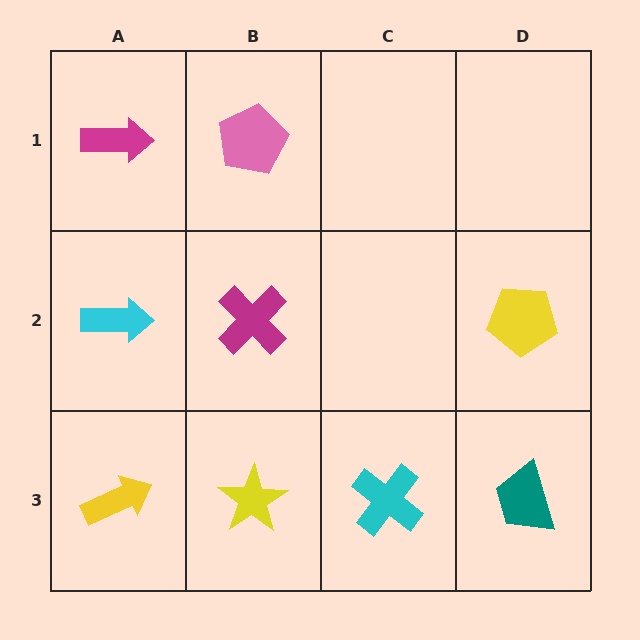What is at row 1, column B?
A pink pentagon.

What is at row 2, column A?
A cyan arrow.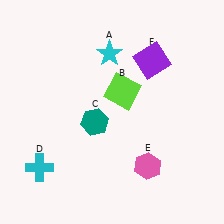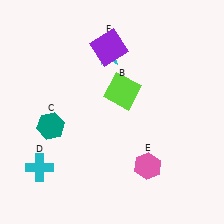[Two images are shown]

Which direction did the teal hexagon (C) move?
The teal hexagon (C) moved left.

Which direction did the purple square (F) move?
The purple square (F) moved left.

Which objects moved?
The objects that moved are: the teal hexagon (C), the purple square (F).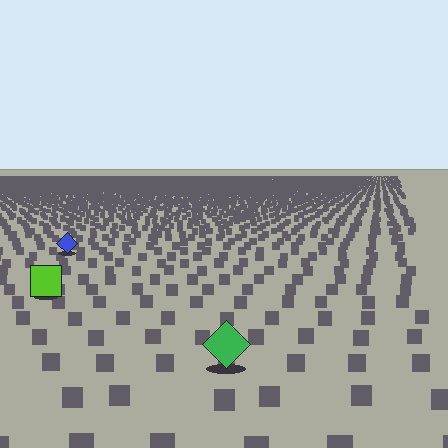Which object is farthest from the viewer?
The blue diamond is farthest from the viewer. It appears smaller and the ground texture around it is denser.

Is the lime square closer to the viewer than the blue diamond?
Yes. The lime square is closer — you can tell from the texture gradient: the ground texture is coarser near it.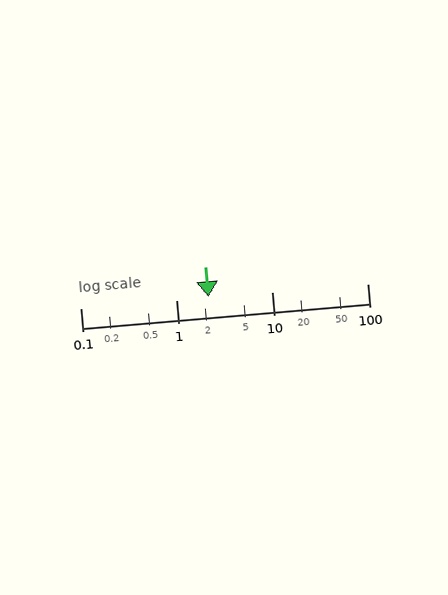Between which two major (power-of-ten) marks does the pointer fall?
The pointer is between 1 and 10.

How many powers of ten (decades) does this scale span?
The scale spans 3 decades, from 0.1 to 100.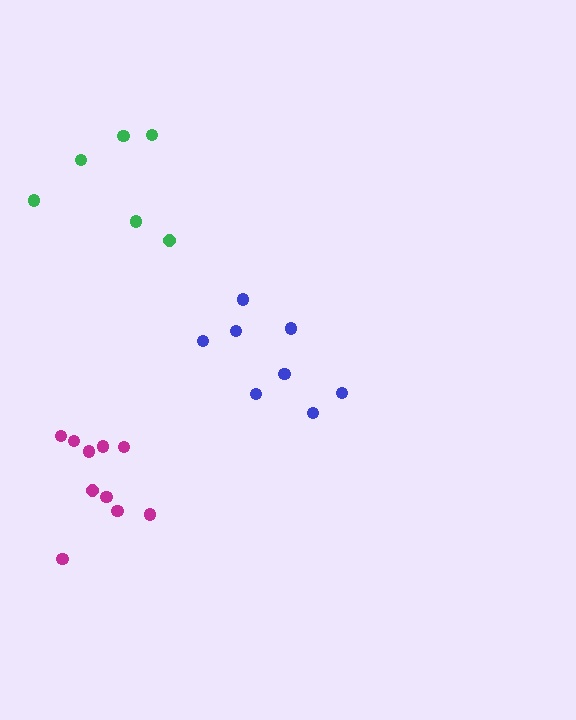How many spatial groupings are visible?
There are 3 spatial groupings.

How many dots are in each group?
Group 1: 8 dots, Group 2: 6 dots, Group 3: 10 dots (24 total).